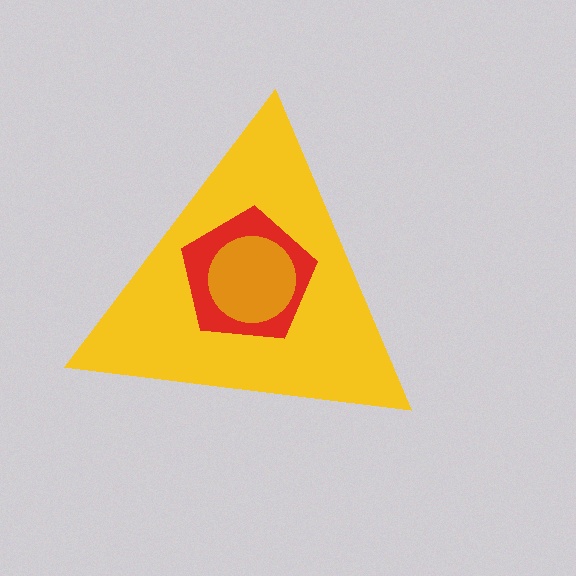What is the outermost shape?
The yellow triangle.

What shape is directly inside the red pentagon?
The orange circle.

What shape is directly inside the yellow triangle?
The red pentagon.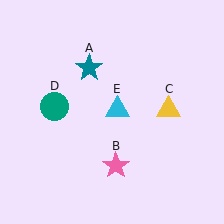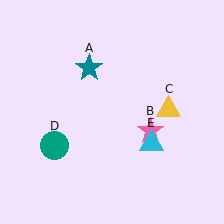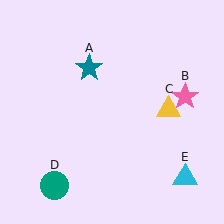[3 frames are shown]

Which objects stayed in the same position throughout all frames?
Teal star (object A) and yellow triangle (object C) remained stationary.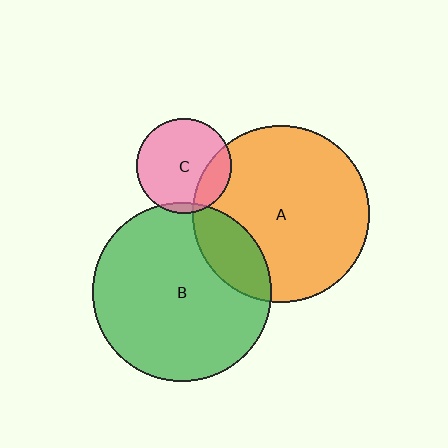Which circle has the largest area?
Circle B (green).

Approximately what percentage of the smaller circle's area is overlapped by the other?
Approximately 5%.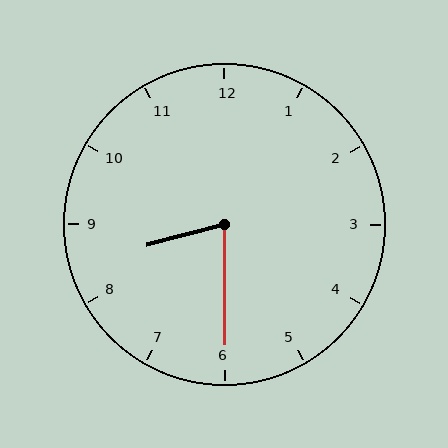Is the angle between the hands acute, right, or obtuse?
It is acute.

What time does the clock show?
8:30.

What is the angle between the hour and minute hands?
Approximately 75 degrees.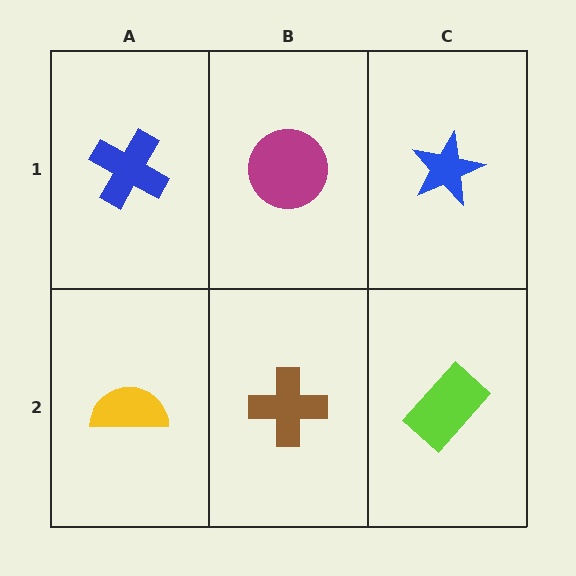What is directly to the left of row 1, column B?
A blue cross.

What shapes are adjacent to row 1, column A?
A yellow semicircle (row 2, column A), a magenta circle (row 1, column B).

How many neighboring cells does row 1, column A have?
2.